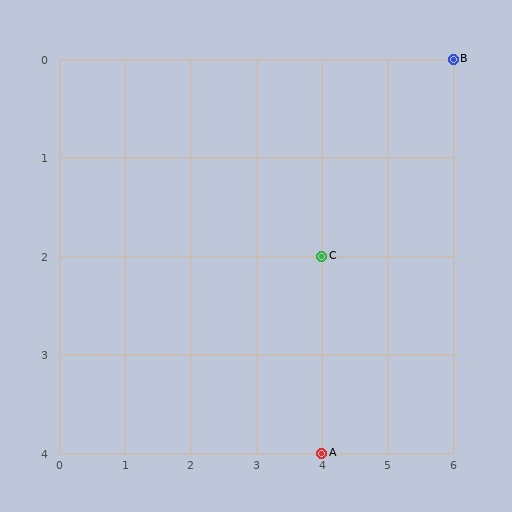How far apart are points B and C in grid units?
Points B and C are 2 columns and 2 rows apart (about 2.8 grid units diagonally).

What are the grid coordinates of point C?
Point C is at grid coordinates (4, 2).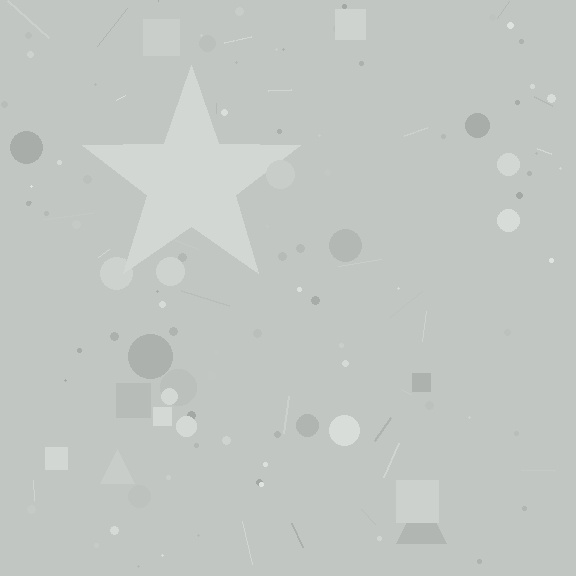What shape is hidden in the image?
A star is hidden in the image.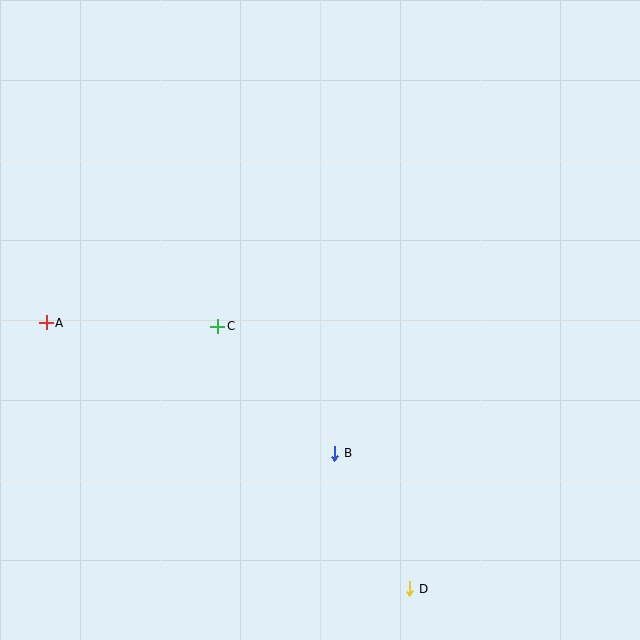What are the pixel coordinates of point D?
Point D is at (410, 589).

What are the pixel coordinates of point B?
Point B is at (335, 453).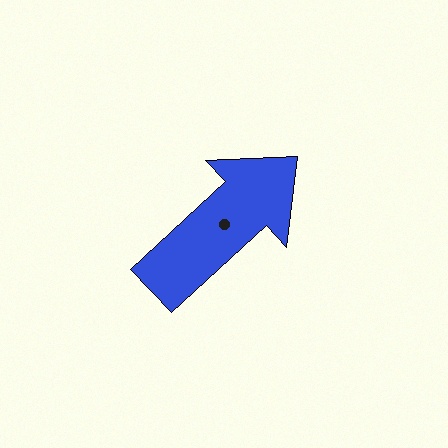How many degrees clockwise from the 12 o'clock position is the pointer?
Approximately 47 degrees.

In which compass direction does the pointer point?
Northeast.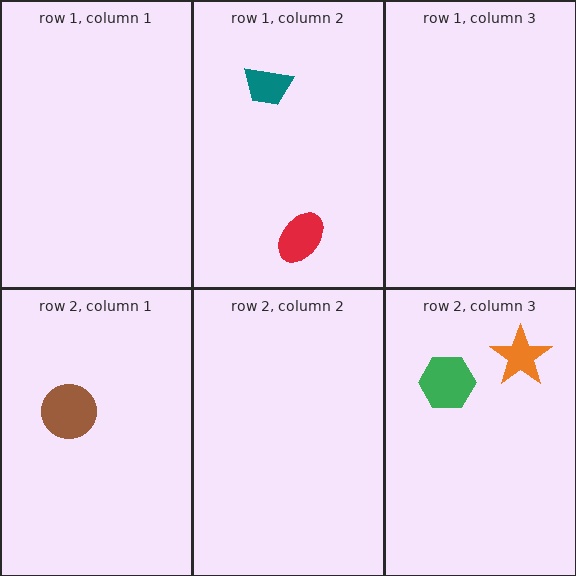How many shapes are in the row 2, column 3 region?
2.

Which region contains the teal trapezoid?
The row 1, column 2 region.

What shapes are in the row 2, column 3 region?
The orange star, the green hexagon.